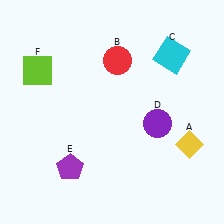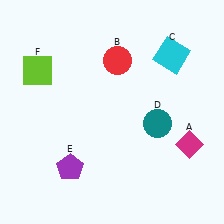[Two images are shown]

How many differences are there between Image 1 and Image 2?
There are 2 differences between the two images.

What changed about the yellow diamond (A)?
In Image 1, A is yellow. In Image 2, it changed to magenta.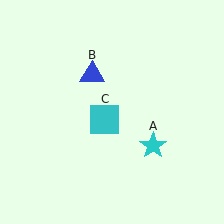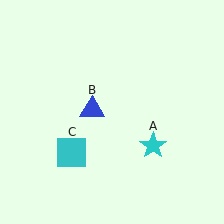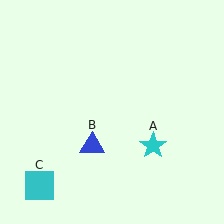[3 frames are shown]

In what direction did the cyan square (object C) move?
The cyan square (object C) moved down and to the left.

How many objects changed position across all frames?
2 objects changed position: blue triangle (object B), cyan square (object C).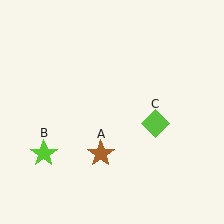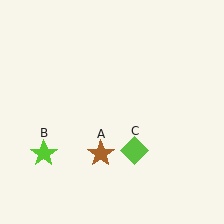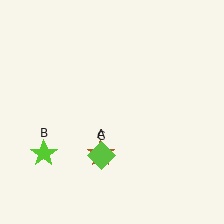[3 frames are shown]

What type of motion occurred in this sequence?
The lime diamond (object C) rotated clockwise around the center of the scene.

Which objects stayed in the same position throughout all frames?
Brown star (object A) and lime star (object B) remained stationary.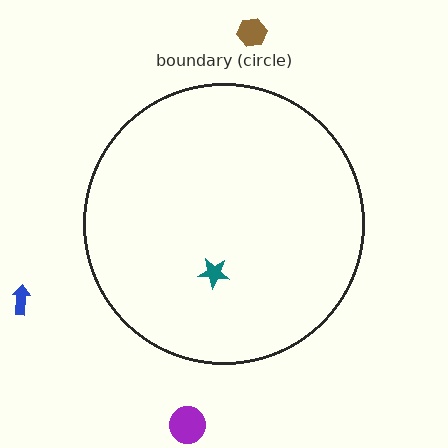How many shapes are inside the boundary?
1 inside, 3 outside.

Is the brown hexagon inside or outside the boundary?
Outside.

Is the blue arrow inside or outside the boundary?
Outside.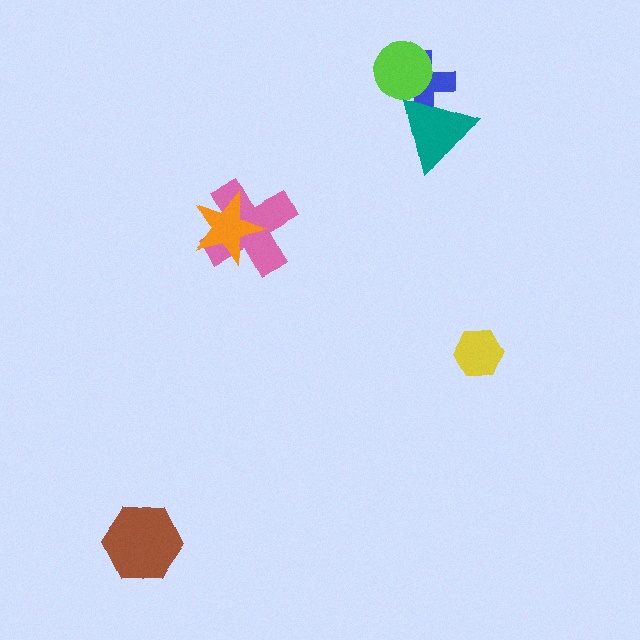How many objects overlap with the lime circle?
1 object overlaps with the lime circle.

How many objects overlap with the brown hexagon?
0 objects overlap with the brown hexagon.